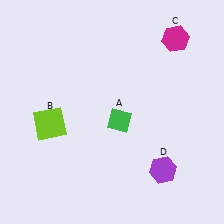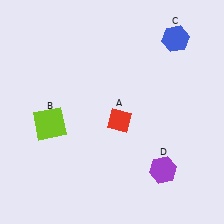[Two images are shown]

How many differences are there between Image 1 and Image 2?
There are 2 differences between the two images.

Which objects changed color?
A changed from green to red. C changed from magenta to blue.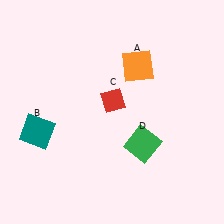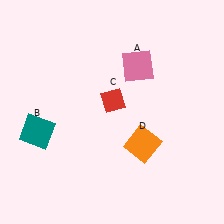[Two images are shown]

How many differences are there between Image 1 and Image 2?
There are 2 differences between the two images.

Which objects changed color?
A changed from orange to pink. D changed from green to orange.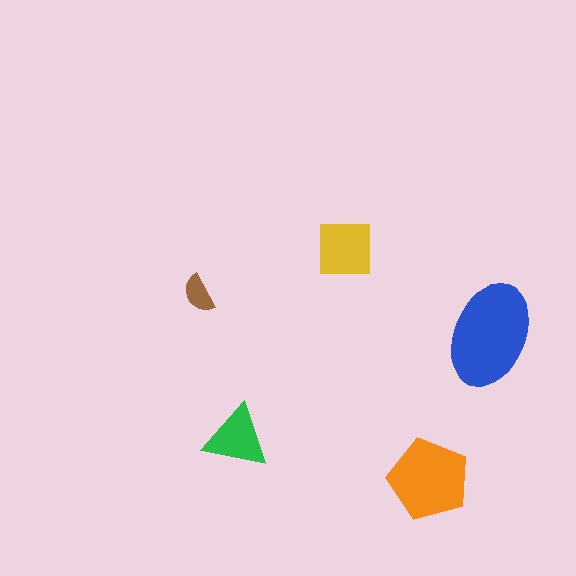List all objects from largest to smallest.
The blue ellipse, the orange pentagon, the yellow square, the green triangle, the brown semicircle.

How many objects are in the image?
There are 5 objects in the image.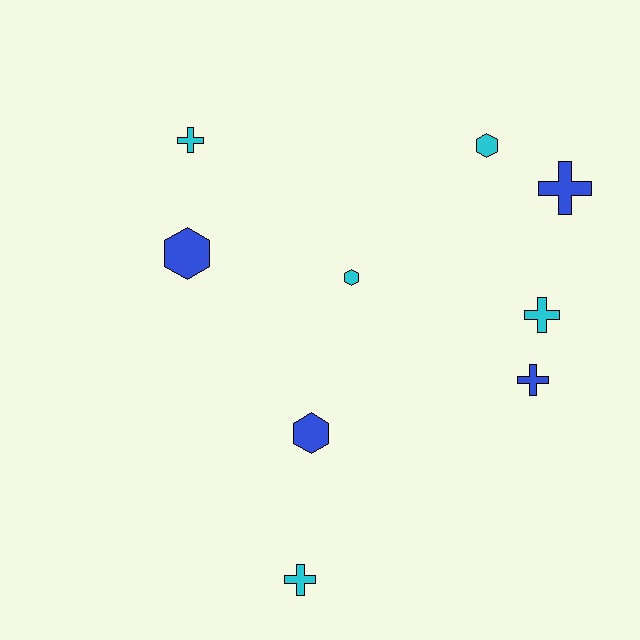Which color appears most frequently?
Cyan, with 5 objects.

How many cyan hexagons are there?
There are 2 cyan hexagons.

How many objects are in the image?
There are 9 objects.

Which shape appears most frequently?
Cross, with 5 objects.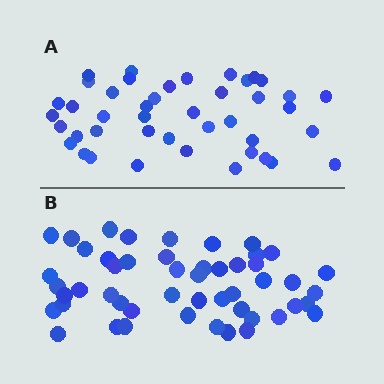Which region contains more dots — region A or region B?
Region B (the bottom region) has more dots.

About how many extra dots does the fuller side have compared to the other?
Region B has roughly 8 or so more dots than region A.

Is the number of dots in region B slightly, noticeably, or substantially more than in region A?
Region B has only slightly more — the two regions are fairly close. The ratio is roughly 1.2 to 1.